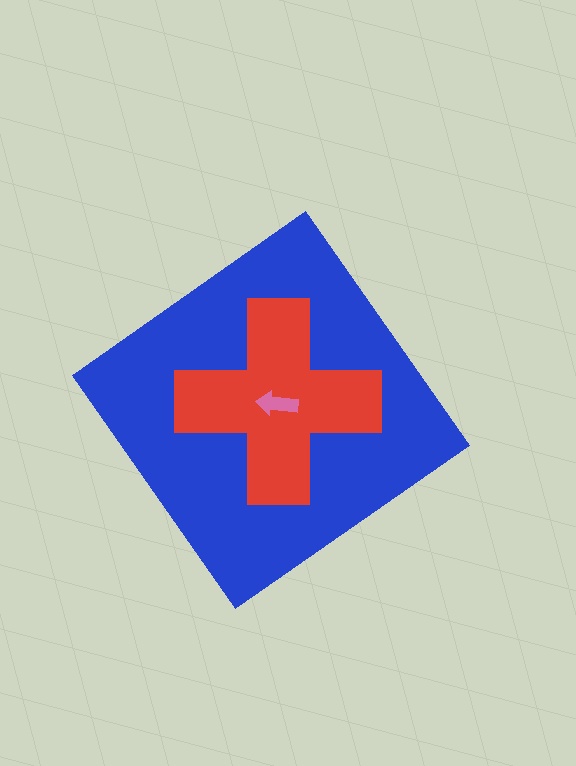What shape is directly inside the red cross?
The pink arrow.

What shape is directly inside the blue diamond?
The red cross.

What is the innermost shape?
The pink arrow.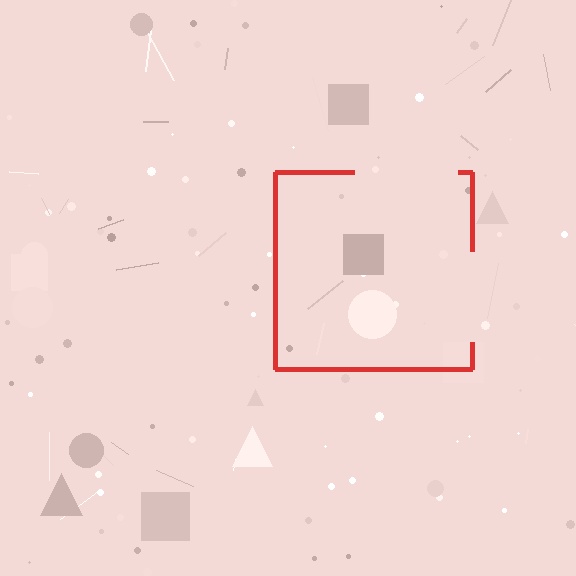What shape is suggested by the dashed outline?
The dashed outline suggests a square.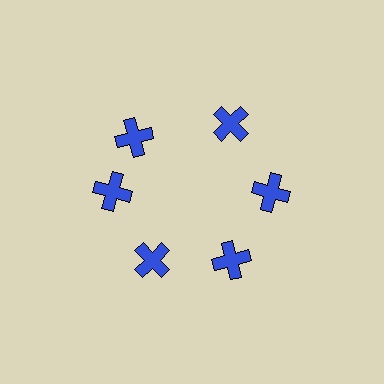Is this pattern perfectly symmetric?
No. The 6 blue crosses are arranged in a ring, but one element near the 11 o'clock position is rotated out of alignment along the ring, breaking the 6-fold rotational symmetry.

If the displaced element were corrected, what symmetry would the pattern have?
It would have 6-fold rotational symmetry — the pattern would map onto itself every 60 degrees.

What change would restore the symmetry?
The symmetry would be restored by rotating it back into even spacing with its neighbors so that all 6 crosses sit at equal angles and equal distance from the center.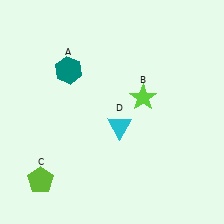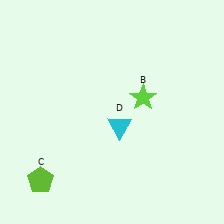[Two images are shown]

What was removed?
The teal hexagon (A) was removed in Image 2.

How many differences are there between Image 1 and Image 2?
There is 1 difference between the two images.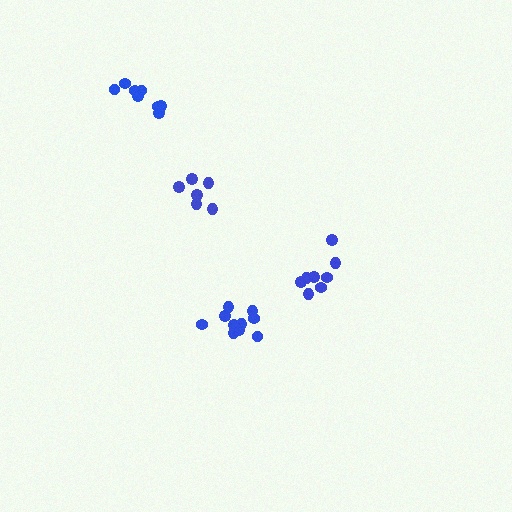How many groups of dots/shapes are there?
There are 4 groups.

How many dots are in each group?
Group 1: 10 dots, Group 2: 6 dots, Group 3: 8 dots, Group 4: 8 dots (32 total).